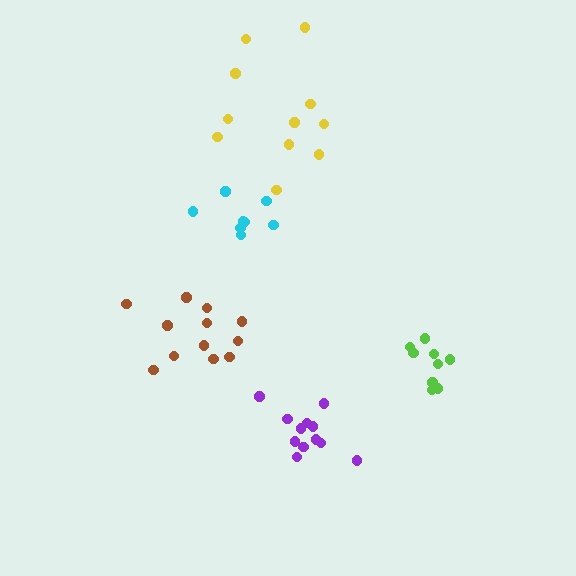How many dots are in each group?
Group 1: 12 dots, Group 2: 9 dots, Group 3: 11 dots, Group 4: 12 dots, Group 5: 8 dots (52 total).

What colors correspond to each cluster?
The clusters are colored: brown, lime, yellow, purple, cyan.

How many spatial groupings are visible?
There are 5 spatial groupings.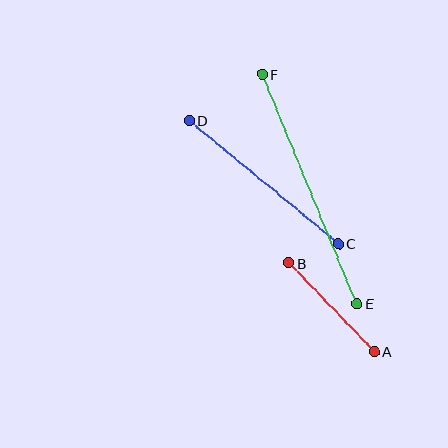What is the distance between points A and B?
The distance is approximately 123 pixels.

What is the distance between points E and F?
The distance is approximately 248 pixels.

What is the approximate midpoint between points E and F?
The midpoint is at approximately (310, 189) pixels.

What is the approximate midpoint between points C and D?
The midpoint is at approximately (264, 182) pixels.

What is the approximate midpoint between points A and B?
The midpoint is at approximately (332, 307) pixels.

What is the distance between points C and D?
The distance is approximately 194 pixels.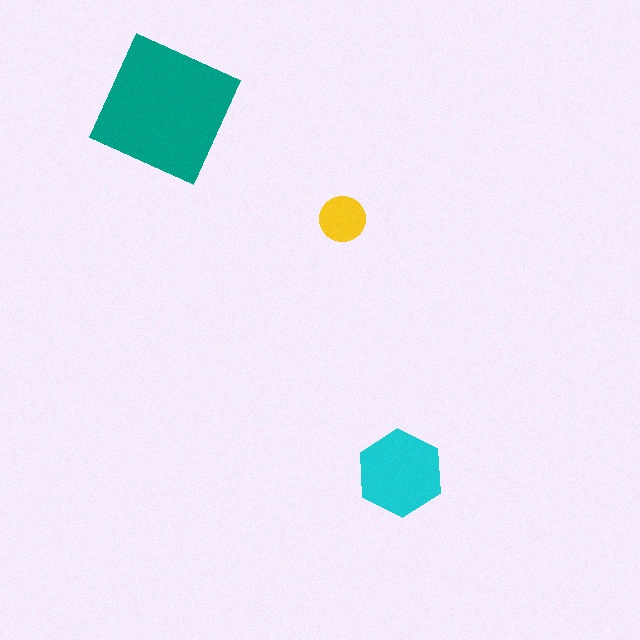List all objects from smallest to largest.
The yellow circle, the cyan hexagon, the teal square.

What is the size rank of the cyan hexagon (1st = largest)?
2nd.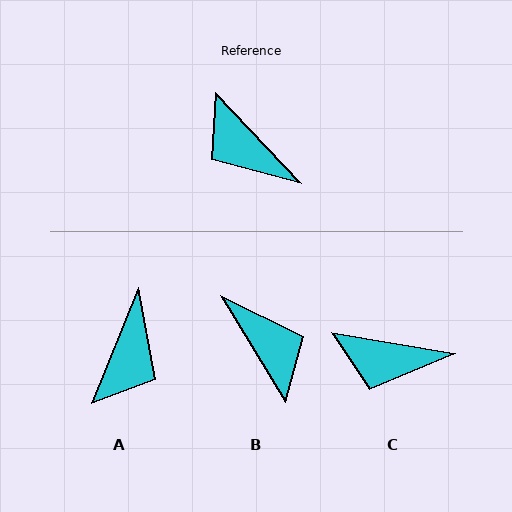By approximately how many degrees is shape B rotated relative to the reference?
Approximately 169 degrees counter-clockwise.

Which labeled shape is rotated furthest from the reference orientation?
B, about 169 degrees away.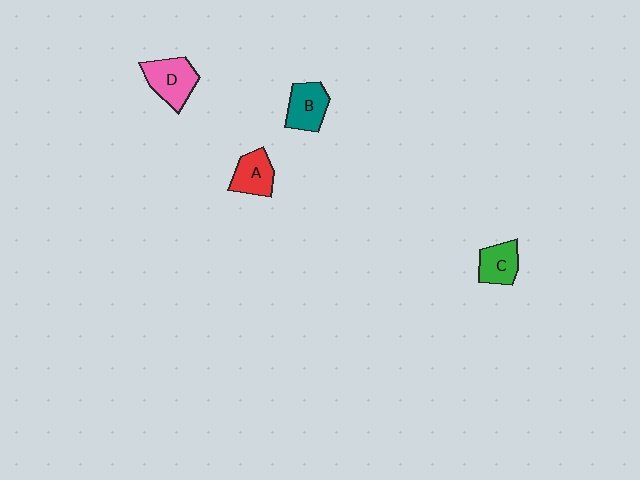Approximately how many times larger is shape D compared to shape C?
Approximately 1.3 times.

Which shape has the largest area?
Shape D (pink).